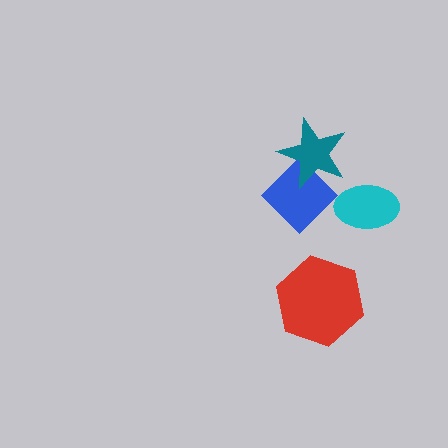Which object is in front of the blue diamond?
The teal star is in front of the blue diamond.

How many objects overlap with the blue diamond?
1 object overlaps with the blue diamond.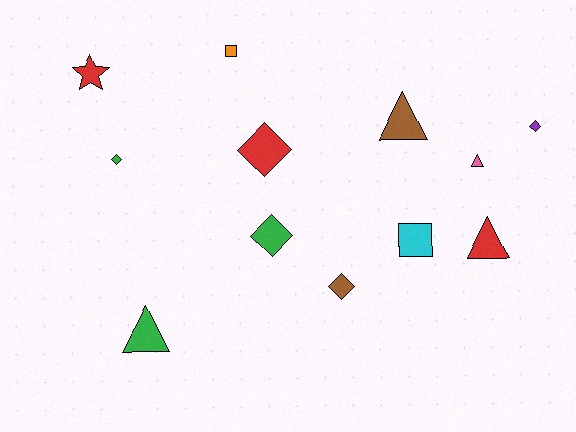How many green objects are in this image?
There are 3 green objects.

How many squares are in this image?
There are 2 squares.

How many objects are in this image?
There are 12 objects.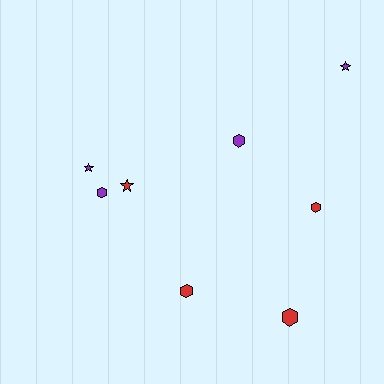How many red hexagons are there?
There are 3 red hexagons.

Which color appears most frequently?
Red, with 4 objects.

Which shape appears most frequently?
Hexagon, with 5 objects.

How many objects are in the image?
There are 8 objects.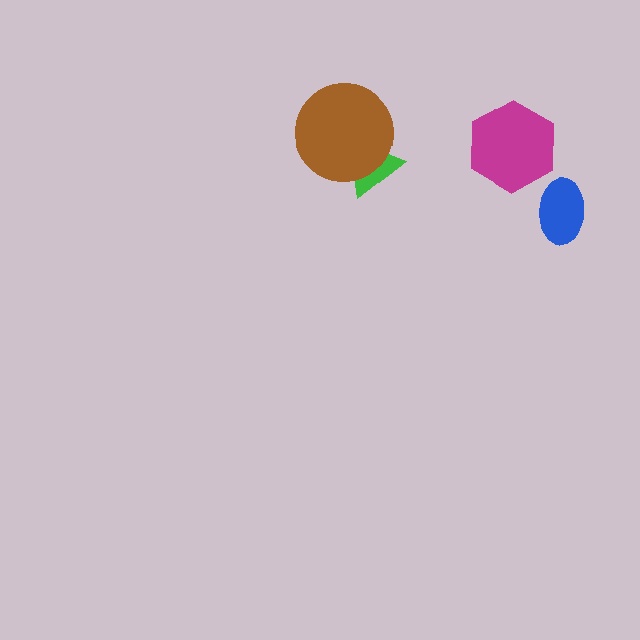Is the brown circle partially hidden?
No, no other shape covers it.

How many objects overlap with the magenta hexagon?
0 objects overlap with the magenta hexagon.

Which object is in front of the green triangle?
The brown circle is in front of the green triangle.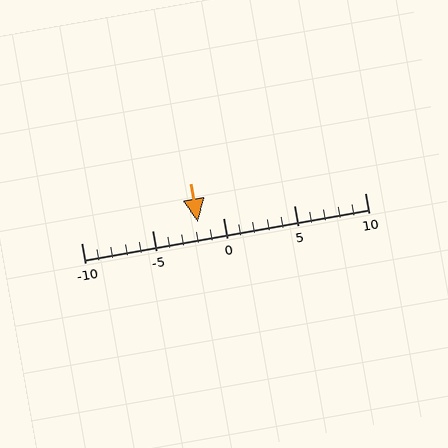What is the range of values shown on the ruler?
The ruler shows values from -10 to 10.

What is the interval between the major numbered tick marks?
The major tick marks are spaced 5 units apart.